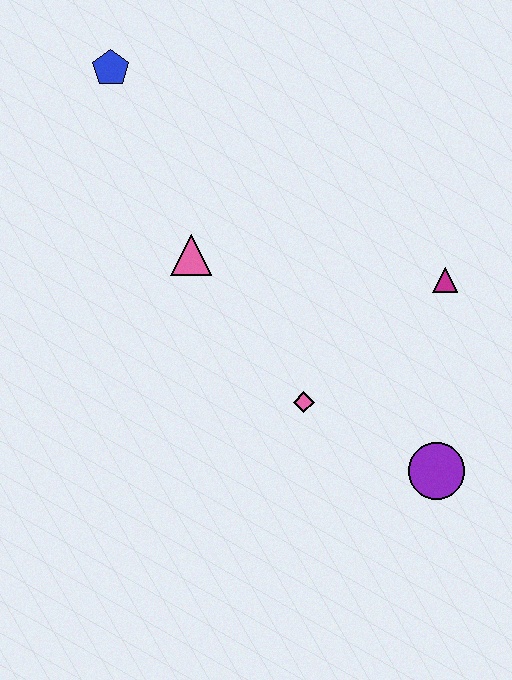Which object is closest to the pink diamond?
The purple circle is closest to the pink diamond.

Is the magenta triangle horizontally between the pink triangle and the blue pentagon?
No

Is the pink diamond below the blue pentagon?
Yes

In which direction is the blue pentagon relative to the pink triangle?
The blue pentagon is above the pink triangle.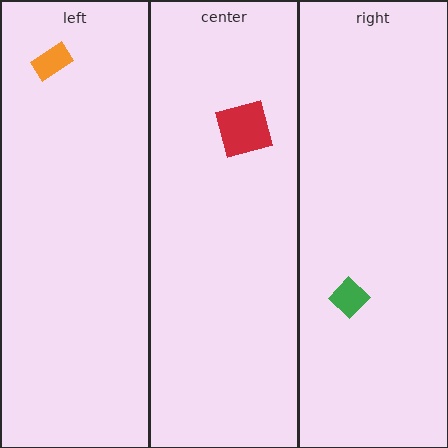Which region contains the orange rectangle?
The left region.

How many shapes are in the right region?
1.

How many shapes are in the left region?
1.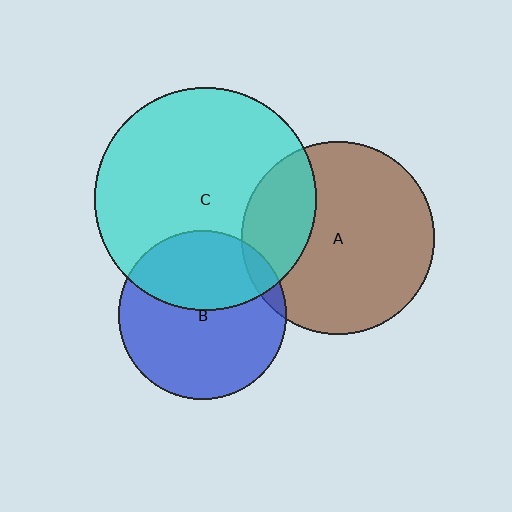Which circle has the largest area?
Circle C (cyan).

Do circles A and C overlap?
Yes.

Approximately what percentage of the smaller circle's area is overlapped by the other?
Approximately 25%.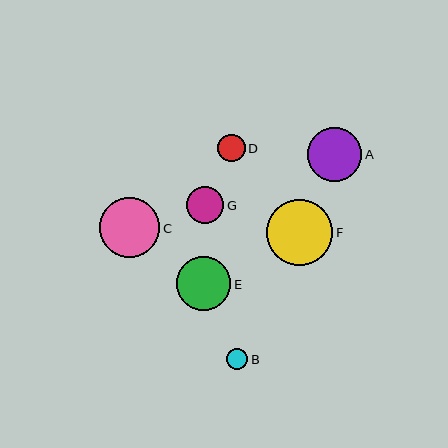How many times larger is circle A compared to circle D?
Circle A is approximately 2.0 times the size of circle D.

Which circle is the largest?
Circle F is the largest with a size of approximately 66 pixels.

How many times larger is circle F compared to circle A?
Circle F is approximately 1.2 times the size of circle A.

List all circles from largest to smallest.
From largest to smallest: F, C, A, E, G, D, B.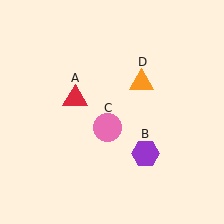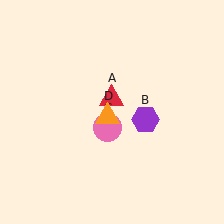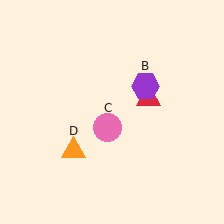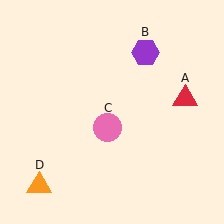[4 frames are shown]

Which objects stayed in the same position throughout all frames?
Pink circle (object C) remained stationary.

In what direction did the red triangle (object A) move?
The red triangle (object A) moved right.